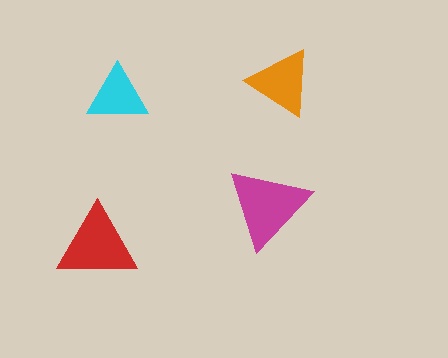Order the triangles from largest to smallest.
the magenta one, the red one, the orange one, the cyan one.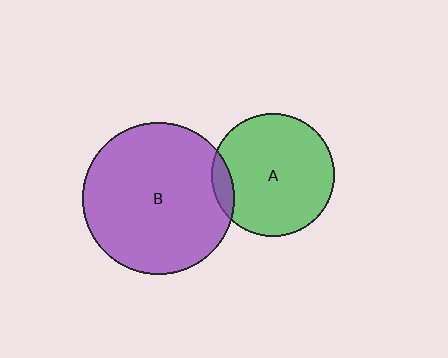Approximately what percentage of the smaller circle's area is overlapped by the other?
Approximately 10%.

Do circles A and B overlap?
Yes.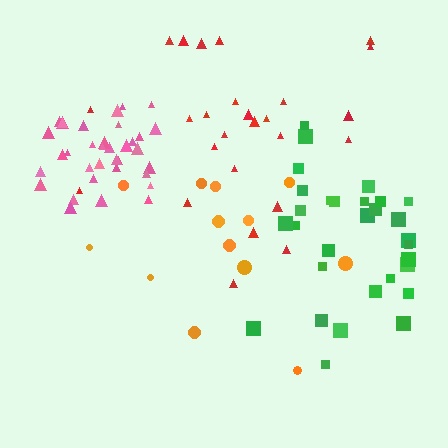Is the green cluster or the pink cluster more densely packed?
Pink.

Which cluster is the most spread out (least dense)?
Orange.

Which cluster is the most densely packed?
Pink.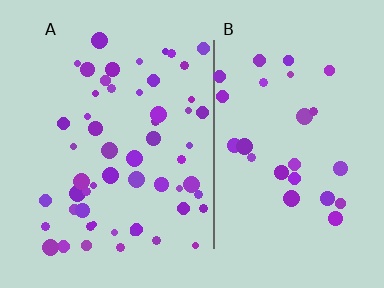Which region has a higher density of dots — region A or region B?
A (the left).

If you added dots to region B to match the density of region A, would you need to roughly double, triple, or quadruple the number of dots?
Approximately double.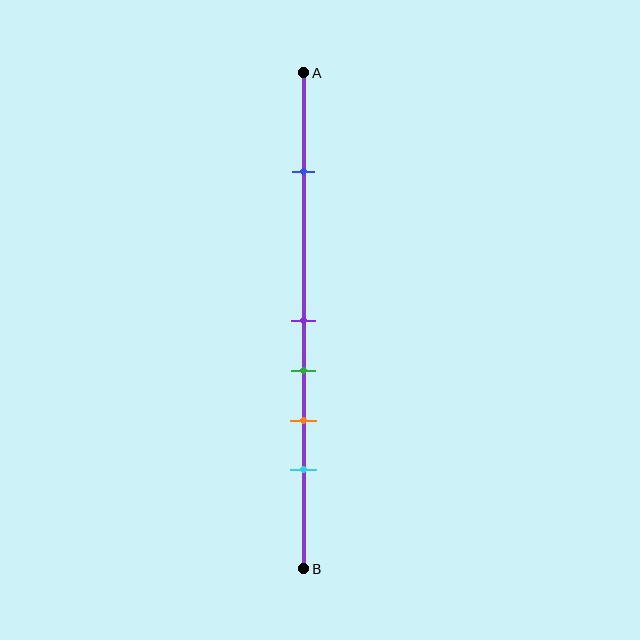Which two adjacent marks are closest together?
The purple and green marks are the closest adjacent pair.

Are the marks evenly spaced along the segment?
No, the marks are not evenly spaced.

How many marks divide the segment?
There are 5 marks dividing the segment.